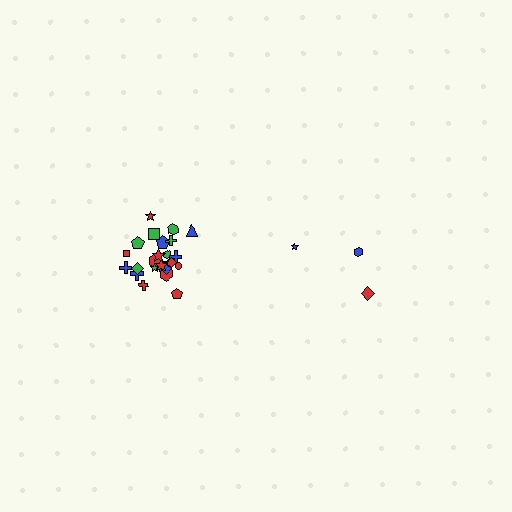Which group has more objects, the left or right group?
The left group.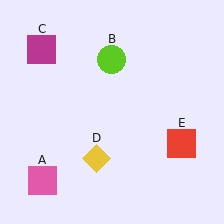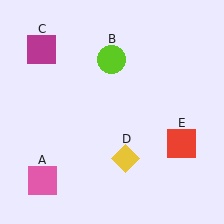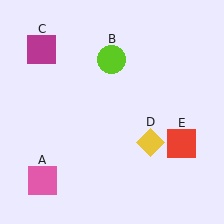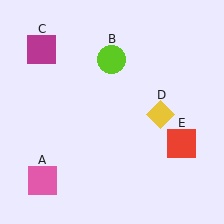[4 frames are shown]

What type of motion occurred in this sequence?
The yellow diamond (object D) rotated counterclockwise around the center of the scene.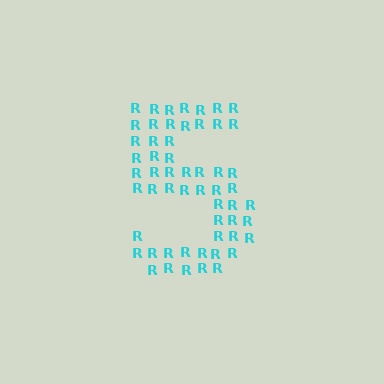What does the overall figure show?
The overall figure shows the digit 5.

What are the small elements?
The small elements are letter R's.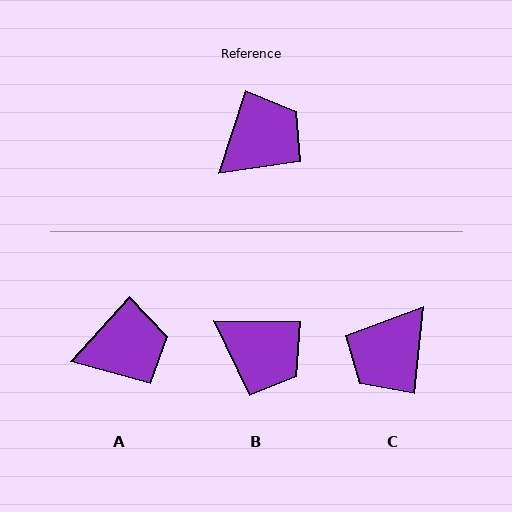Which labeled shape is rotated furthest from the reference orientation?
C, about 168 degrees away.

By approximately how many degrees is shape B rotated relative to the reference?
Approximately 72 degrees clockwise.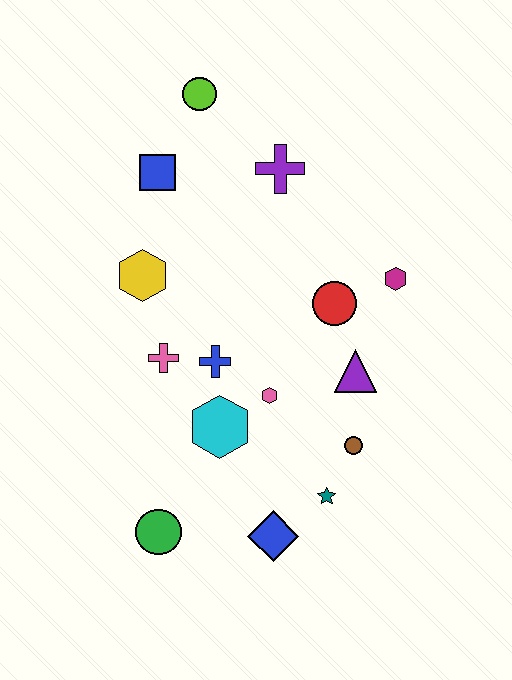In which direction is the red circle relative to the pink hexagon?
The red circle is above the pink hexagon.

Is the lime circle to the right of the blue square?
Yes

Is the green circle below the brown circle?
Yes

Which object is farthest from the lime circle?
The blue diamond is farthest from the lime circle.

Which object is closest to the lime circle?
The blue square is closest to the lime circle.